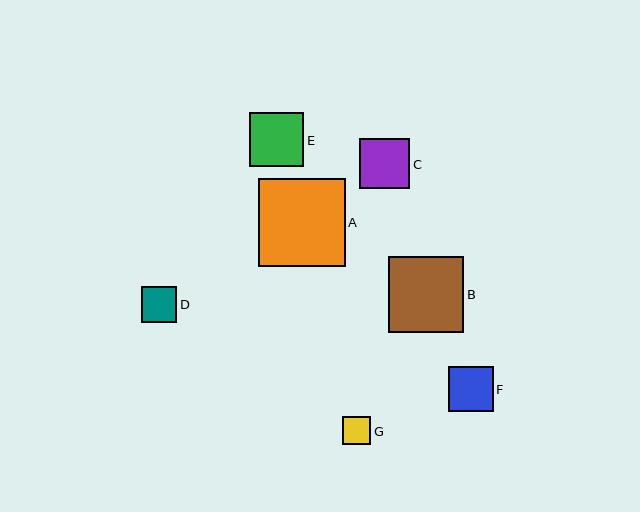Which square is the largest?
Square A is the largest with a size of approximately 87 pixels.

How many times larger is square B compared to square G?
Square B is approximately 2.7 times the size of square G.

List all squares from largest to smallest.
From largest to smallest: A, B, E, C, F, D, G.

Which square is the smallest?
Square G is the smallest with a size of approximately 28 pixels.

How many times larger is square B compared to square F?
Square B is approximately 1.7 times the size of square F.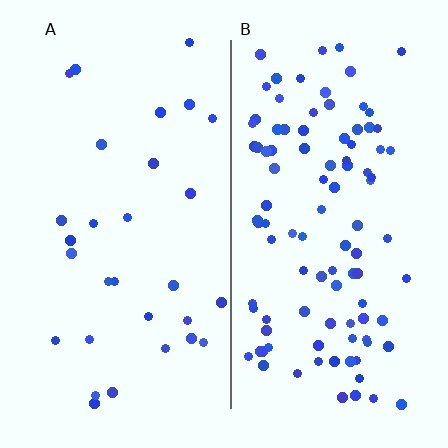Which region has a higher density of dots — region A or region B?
B (the right).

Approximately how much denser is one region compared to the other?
Approximately 3.4× — region B over region A.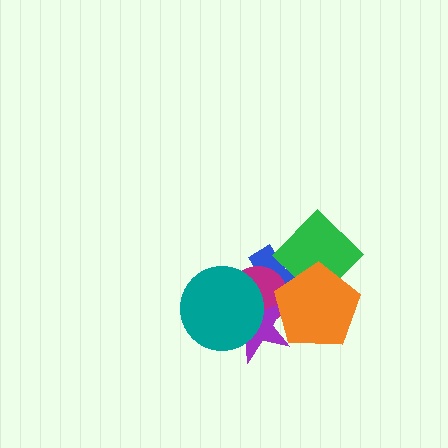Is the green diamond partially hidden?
Yes, it is partially covered by another shape.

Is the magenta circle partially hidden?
Yes, it is partially covered by another shape.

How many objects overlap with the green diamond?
2 objects overlap with the green diamond.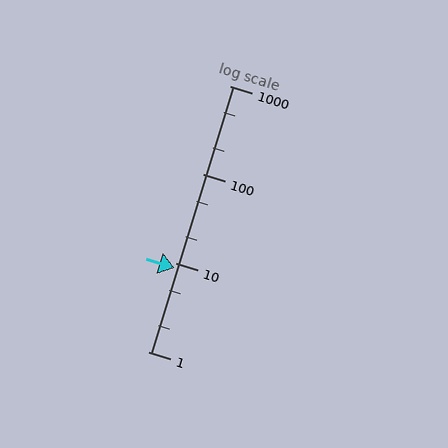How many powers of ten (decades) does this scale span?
The scale spans 3 decades, from 1 to 1000.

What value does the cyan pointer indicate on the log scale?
The pointer indicates approximately 8.7.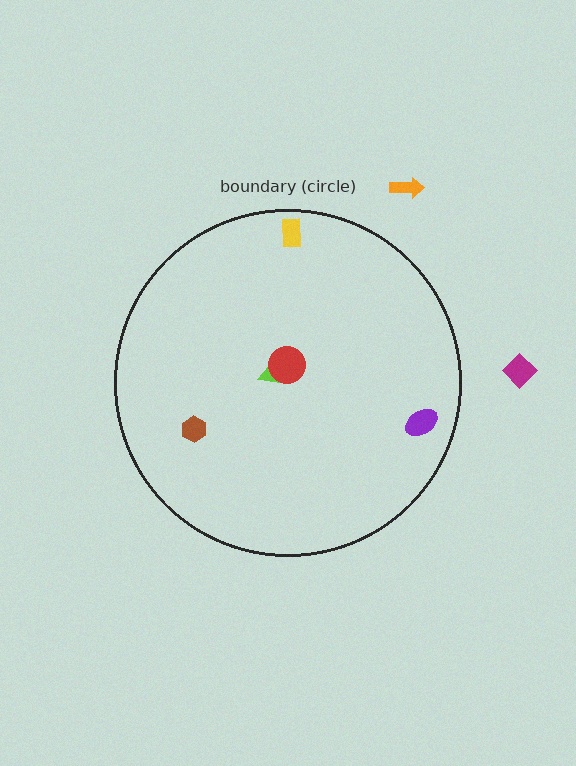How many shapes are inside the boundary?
5 inside, 2 outside.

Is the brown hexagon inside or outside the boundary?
Inside.